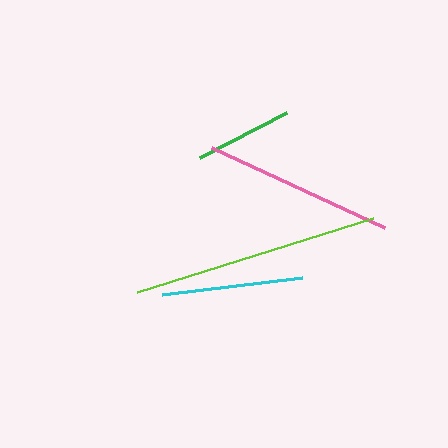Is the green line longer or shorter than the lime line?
The lime line is longer than the green line.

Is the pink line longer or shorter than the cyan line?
The pink line is longer than the cyan line.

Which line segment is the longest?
The lime line is the longest at approximately 247 pixels.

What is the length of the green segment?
The green segment is approximately 98 pixels long.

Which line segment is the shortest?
The green line is the shortest at approximately 98 pixels.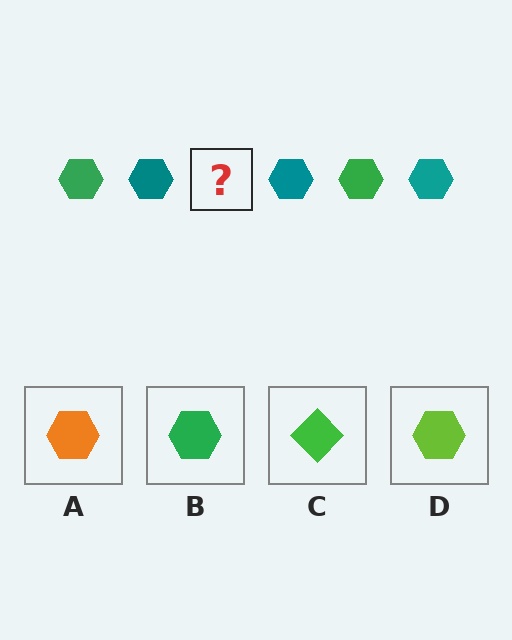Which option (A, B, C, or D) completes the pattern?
B.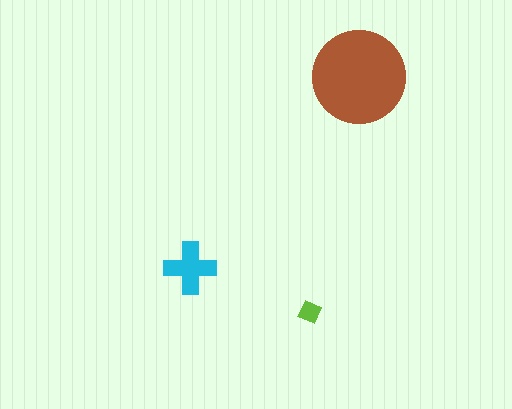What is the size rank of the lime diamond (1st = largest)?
3rd.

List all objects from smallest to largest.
The lime diamond, the cyan cross, the brown circle.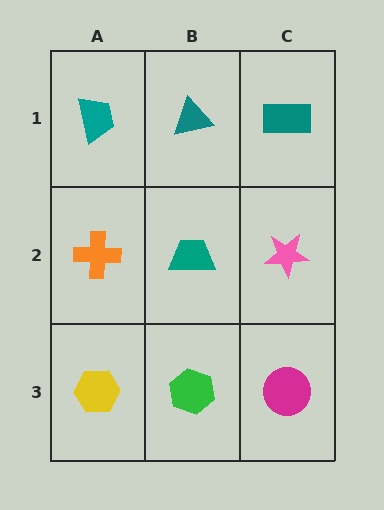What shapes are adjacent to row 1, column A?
An orange cross (row 2, column A), a teal triangle (row 1, column B).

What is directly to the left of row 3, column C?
A green hexagon.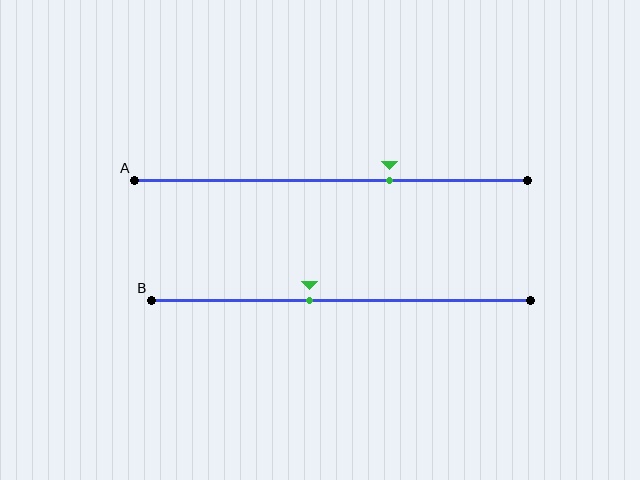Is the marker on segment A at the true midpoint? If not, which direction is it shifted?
No, the marker on segment A is shifted to the right by about 15% of the segment length.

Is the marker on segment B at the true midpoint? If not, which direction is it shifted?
No, the marker on segment B is shifted to the left by about 8% of the segment length.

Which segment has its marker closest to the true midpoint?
Segment B has its marker closest to the true midpoint.